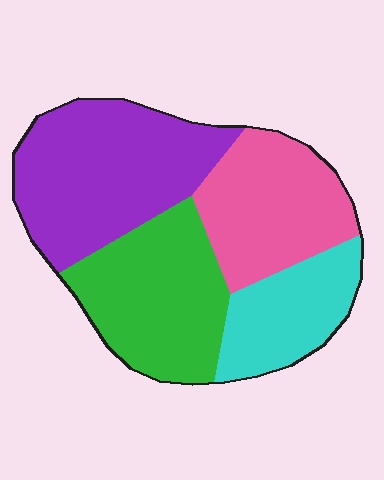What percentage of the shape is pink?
Pink takes up between a sixth and a third of the shape.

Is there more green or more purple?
Purple.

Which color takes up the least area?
Cyan, at roughly 15%.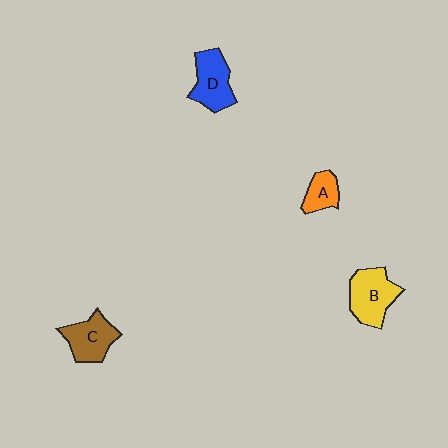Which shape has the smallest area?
Shape A (orange).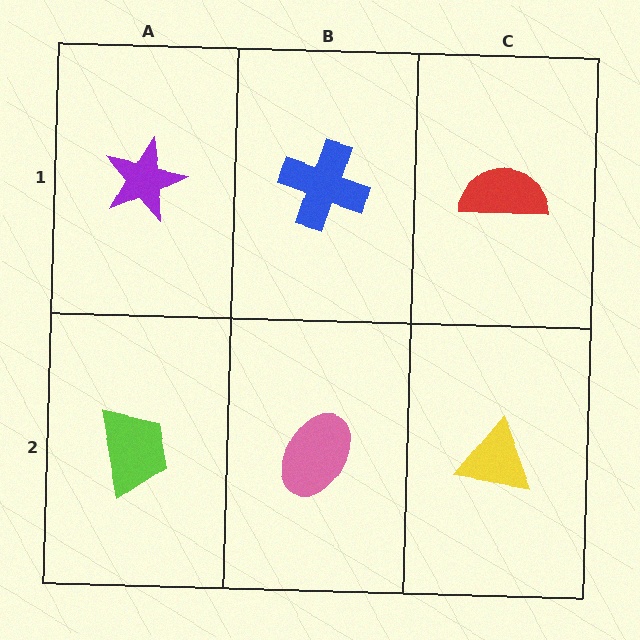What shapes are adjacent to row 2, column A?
A purple star (row 1, column A), a pink ellipse (row 2, column B).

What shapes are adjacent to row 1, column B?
A pink ellipse (row 2, column B), a purple star (row 1, column A), a red semicircle (row 1, column C).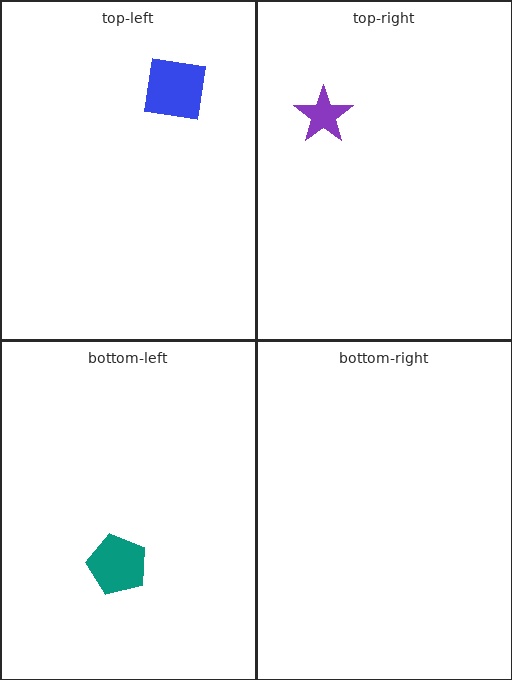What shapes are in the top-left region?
The blue square.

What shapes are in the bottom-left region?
The teal pentagon.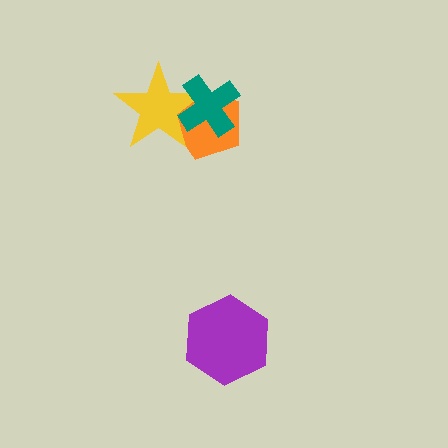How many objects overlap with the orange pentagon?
2 objects overlap with the orange pentagon.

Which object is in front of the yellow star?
The teal cross is in front of the yellow star.